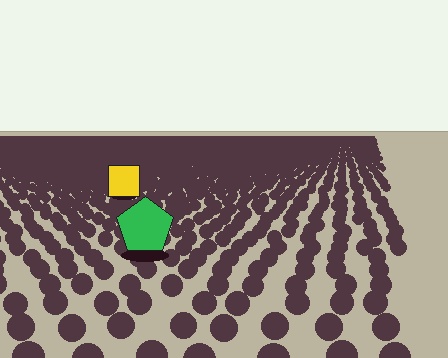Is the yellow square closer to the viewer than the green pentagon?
No. The green pentagon is closer — you can tell from the texture gradient: the ground texture is coarser near it.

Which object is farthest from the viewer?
The yellow square is farthest from the viewer. It appears smaller and the ground texture around it is denser.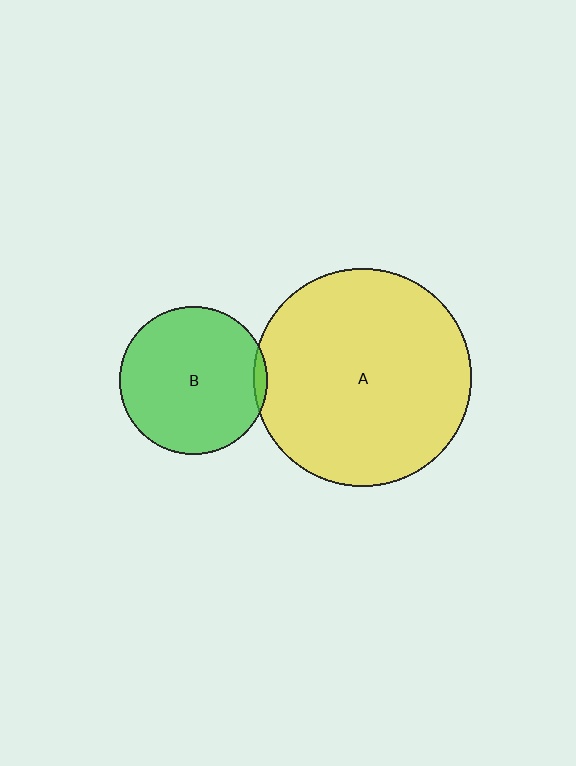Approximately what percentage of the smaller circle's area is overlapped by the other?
Approximately 5%.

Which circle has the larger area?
Circle A (yellow).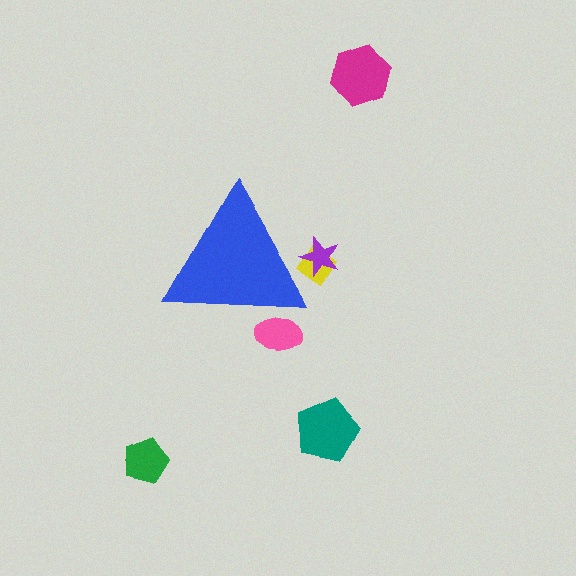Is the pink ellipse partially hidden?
Yes, the pink ellipse is partially hidden behind the blue triangle.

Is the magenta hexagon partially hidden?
No, the magenta hexagon is fully visible.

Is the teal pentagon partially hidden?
No, the teal pentagon is fully visible.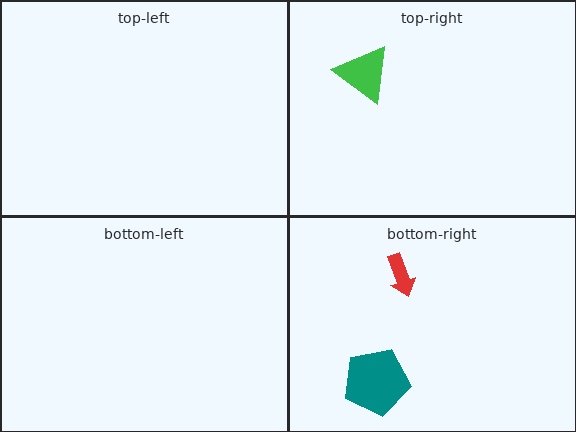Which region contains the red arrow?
The bottom-right region.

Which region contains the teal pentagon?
The bottom-right region.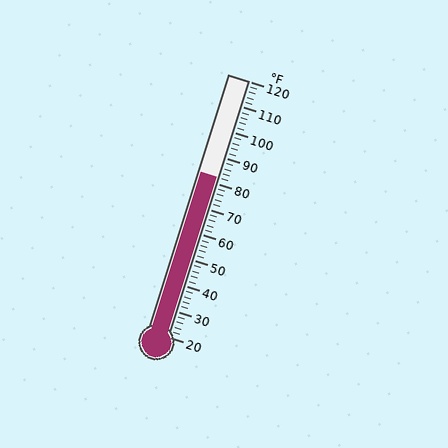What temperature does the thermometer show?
The thermometer shows approximately 82°F.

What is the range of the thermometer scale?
The thermometer scale ranges from 20°F to 120°F.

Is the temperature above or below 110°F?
The temperature is below 110°F.